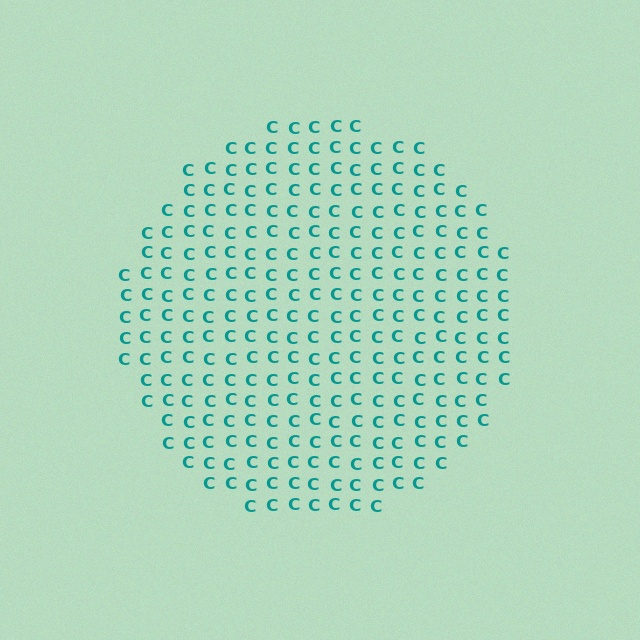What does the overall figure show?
The overall figure shows a circle.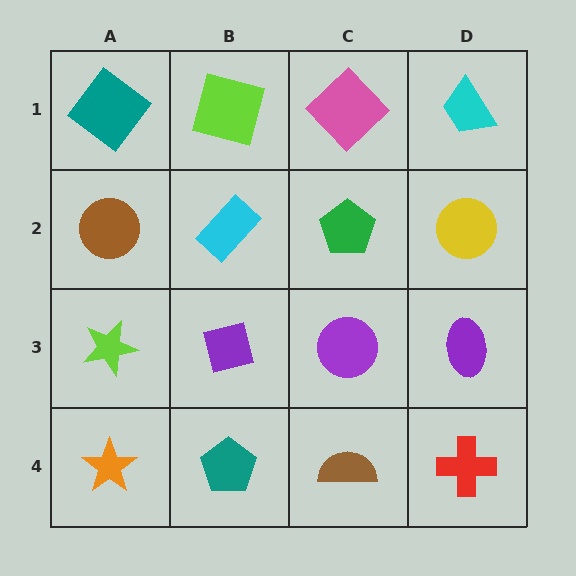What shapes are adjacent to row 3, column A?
A brown circle (row 2, column A), an orange star (row 4, column A), a purple square (row 3, column B).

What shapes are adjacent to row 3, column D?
A yellow circle (row 2, column D), a red cross (row 4, column D), a purple circle (row 3, column C).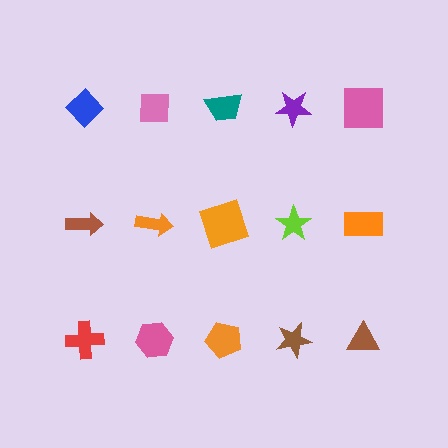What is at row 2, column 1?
A brown arrow.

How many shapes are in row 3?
5 shapes.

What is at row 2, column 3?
An orange square.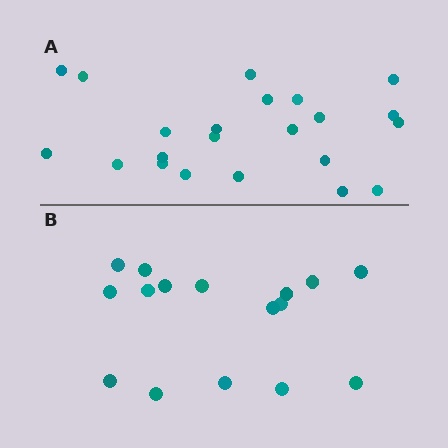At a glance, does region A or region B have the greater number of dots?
Region A (the top region) has more dots.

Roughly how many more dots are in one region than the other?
Region A has about 6 more dots than region B.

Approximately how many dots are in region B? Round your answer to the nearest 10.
About 20 dots. (The exact count is 16, which rounds to 20.)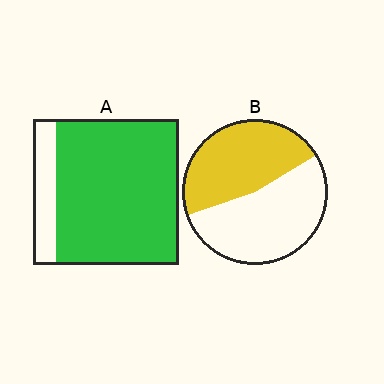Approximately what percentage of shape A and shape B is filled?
A is approximately 85% and B is approximately 45%.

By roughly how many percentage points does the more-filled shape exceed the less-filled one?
By roughly 40 percentage points (A over B).